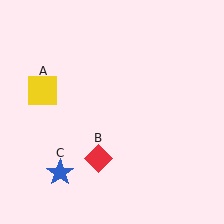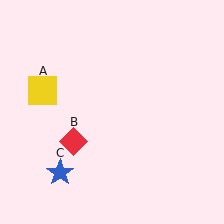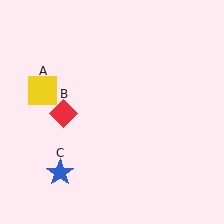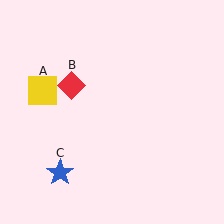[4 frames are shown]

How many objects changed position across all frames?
1 object changed position: red diamond (object B).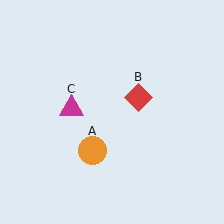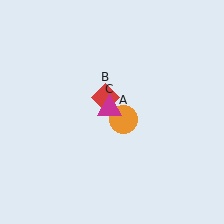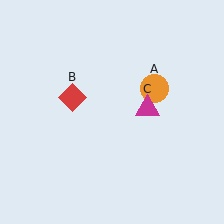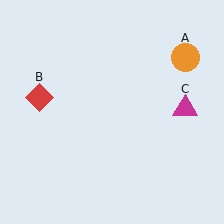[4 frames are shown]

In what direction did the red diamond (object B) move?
The red diamond (object B) moved left.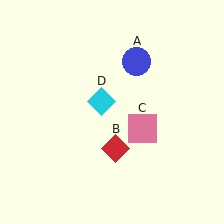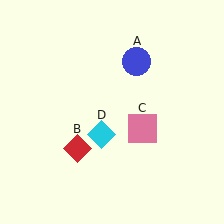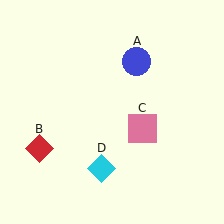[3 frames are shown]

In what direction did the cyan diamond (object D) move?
The cyan diamond (object D) moved down.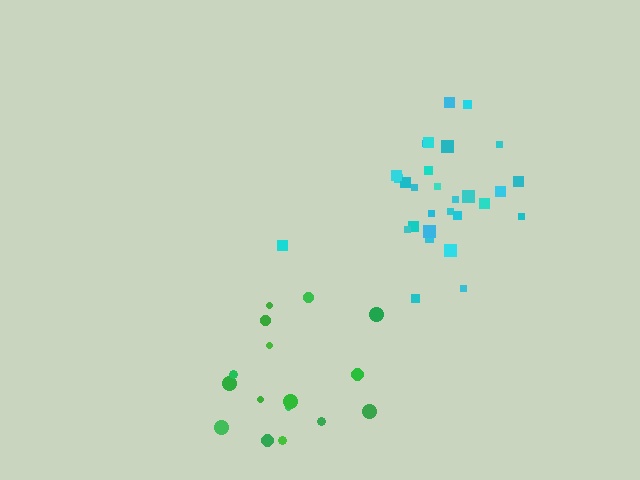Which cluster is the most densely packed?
Cyan.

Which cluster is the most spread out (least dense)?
Green.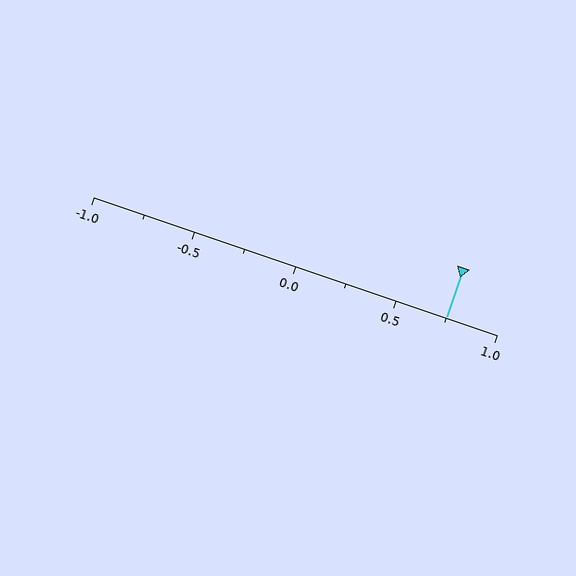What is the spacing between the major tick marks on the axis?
The major ticks are spaced 0.5 apart.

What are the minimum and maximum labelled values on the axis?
The axis runs from -1.0 to 1.0.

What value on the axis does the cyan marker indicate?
The marker indicates approximately 0.75.